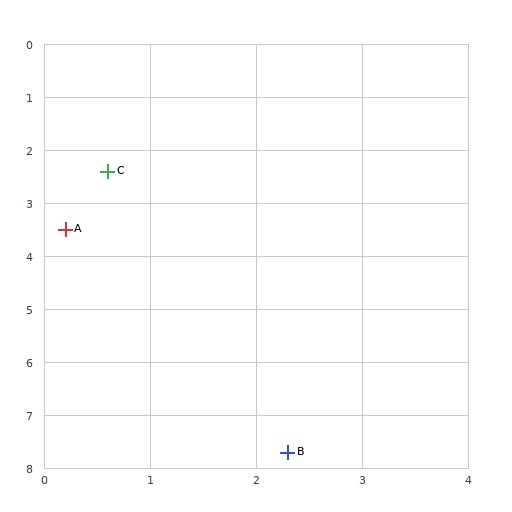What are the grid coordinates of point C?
Point C is at approximately (0.6, 2.4).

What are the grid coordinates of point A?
Point A is at approximately (0.2, 3.5).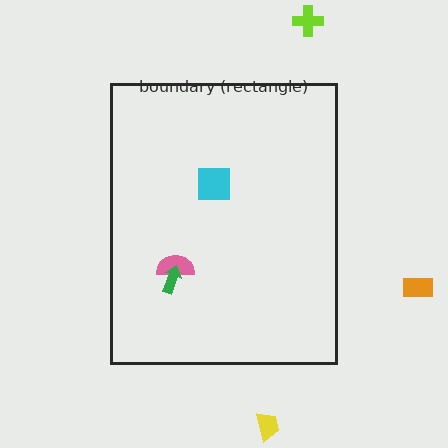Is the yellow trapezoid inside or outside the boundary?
Outside.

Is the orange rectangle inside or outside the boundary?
Outside.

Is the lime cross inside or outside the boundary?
Outside.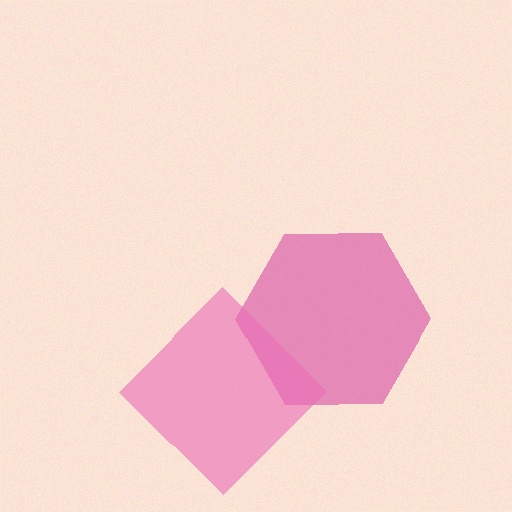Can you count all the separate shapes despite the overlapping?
Yes, there are 2 separate shapes.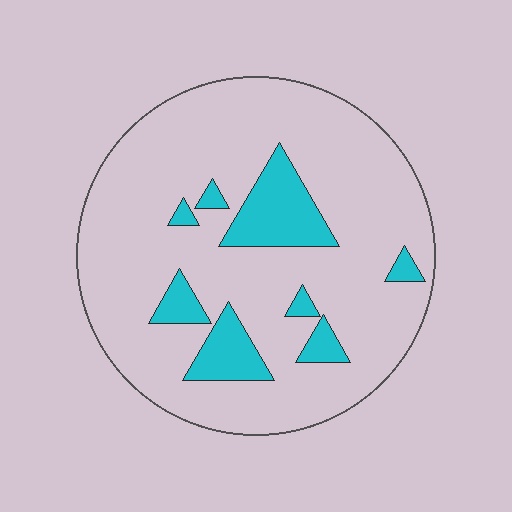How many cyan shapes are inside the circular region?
8.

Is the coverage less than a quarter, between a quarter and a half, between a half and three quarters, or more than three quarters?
Less than a quarter.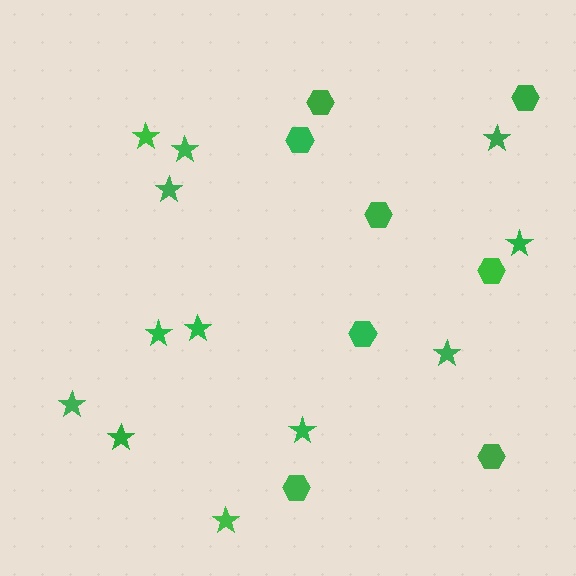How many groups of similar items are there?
There are 2 groups: one group of stars (12) and one group of hexagons (8).